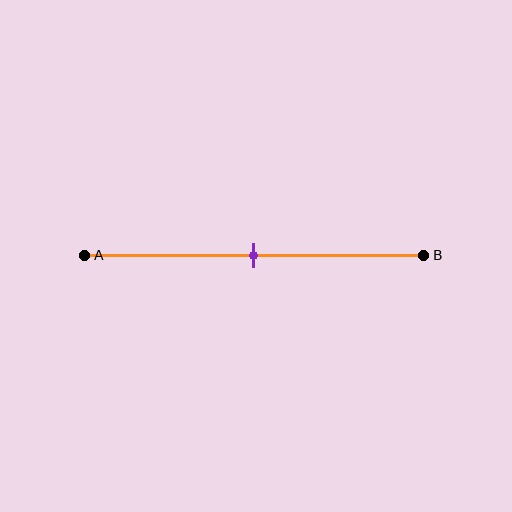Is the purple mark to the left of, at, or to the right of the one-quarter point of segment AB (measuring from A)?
The purple mark is to the right of the one-quarter point of segment AB.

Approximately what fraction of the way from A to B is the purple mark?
The purple mark is approximately 50% of the way from A to B.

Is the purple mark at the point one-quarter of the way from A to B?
No, the mark is at about 50% from A, not at the 25% one-quarter point.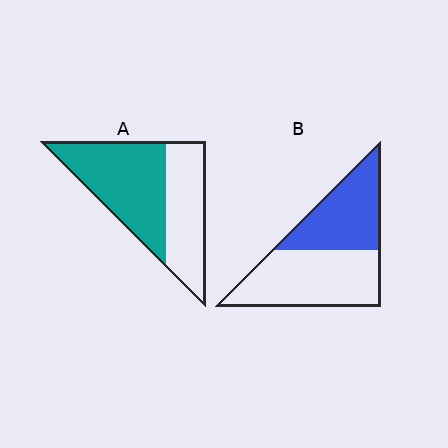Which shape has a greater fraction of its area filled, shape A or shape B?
Shape A.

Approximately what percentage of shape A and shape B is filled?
A is approximately 60% and B is approximately 45%.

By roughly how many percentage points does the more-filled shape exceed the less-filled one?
By roughly 15 percentage points (A over B).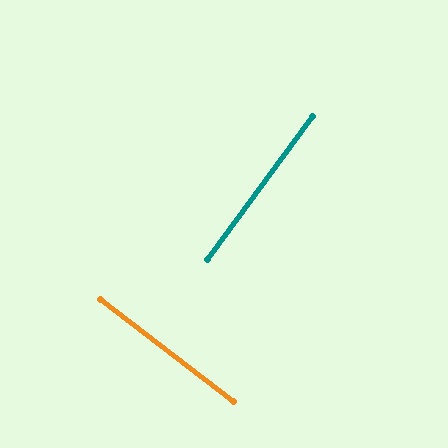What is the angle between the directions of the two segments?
Approximately 89 degrees.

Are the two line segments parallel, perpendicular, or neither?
Perpendicular — they meet at approximately 89°.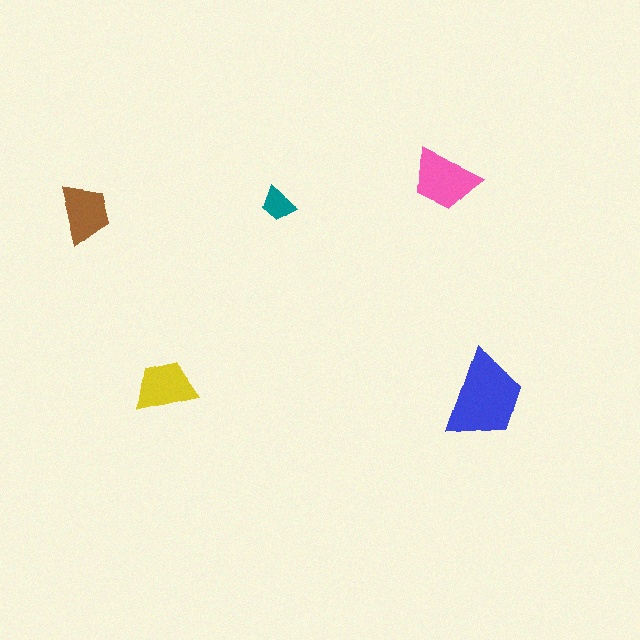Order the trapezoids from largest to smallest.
the blue one, the pink one, the yellow one, the brown one, the teal one.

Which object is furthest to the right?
The blue trapezoid is rightmost.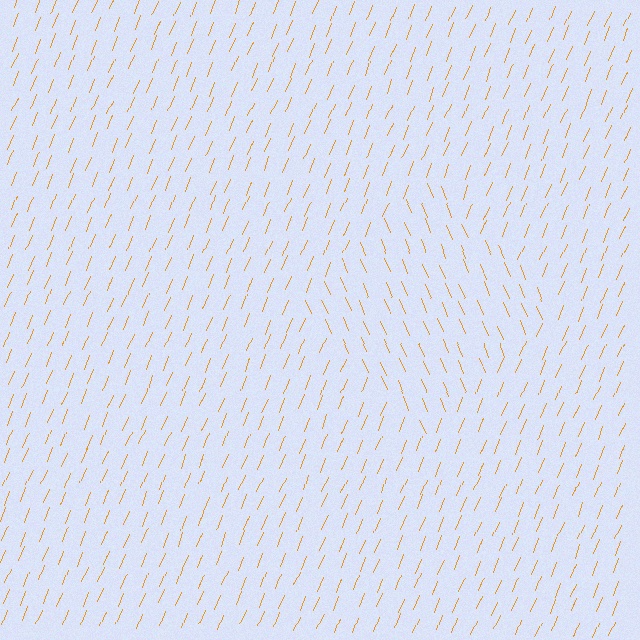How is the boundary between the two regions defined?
The boundary is defined purely by a change in line orientation (approximately 45 degrees difference). All lines are the same color and thickness.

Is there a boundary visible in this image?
Yes, there is a texture boundary formed by a change in line orientation.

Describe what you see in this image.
The image is filled with small orange line segments. A diamond region in the image has lines oriented differently from the surrounding lines, creating a visible texture boundary.